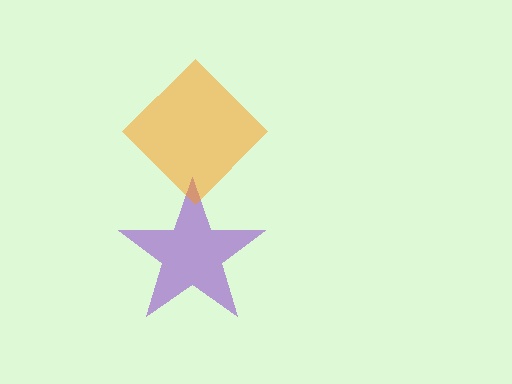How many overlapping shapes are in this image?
There are 2 overlapping shapes in the image.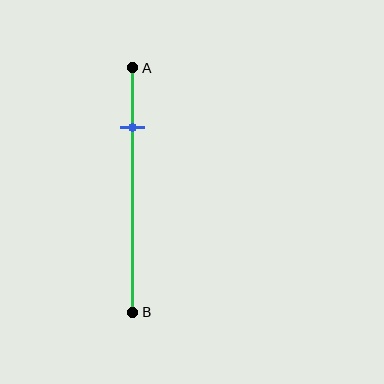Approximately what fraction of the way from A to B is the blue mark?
The blue mark is approximately 25% of the way from A to B.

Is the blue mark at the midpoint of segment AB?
No, the mark is at about 25% from A, not at the 50% midpoint.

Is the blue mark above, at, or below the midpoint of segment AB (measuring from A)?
The blue mark is above the midpoint of segment AB.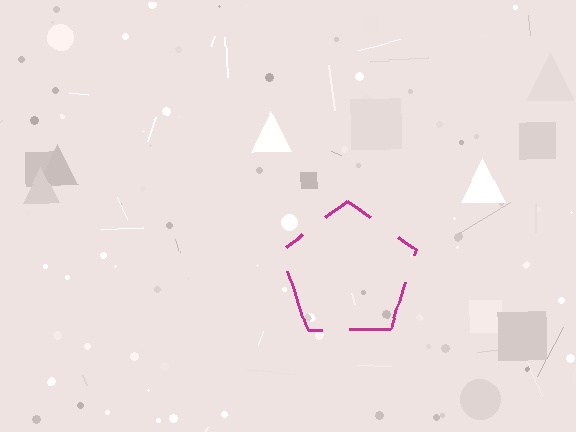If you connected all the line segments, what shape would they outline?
They would outline a pentagon.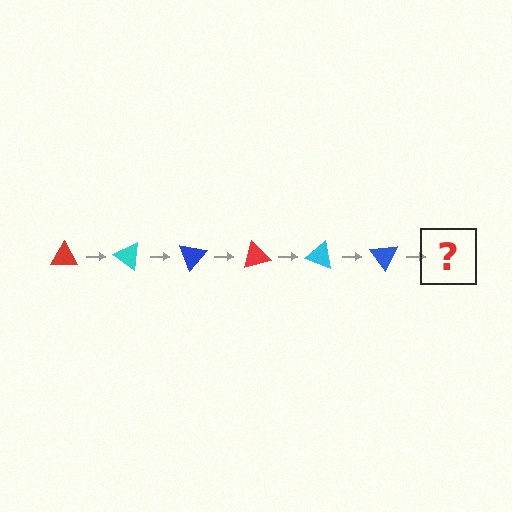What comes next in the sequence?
The next element should be a red triangle, rotated 210 degrees from the start.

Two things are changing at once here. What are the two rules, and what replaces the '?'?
The two rules are that it rotates 35 degrees each step and the color cycles through red, cyan, and blue. The '?' should be a red triangle, rotated 210 degrees from the start.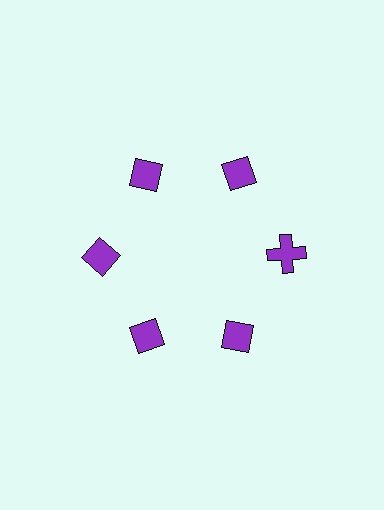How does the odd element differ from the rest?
It has a different shape: cross instead of diamond.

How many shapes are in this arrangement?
There are 6 shapes arranged in a ring pattern.